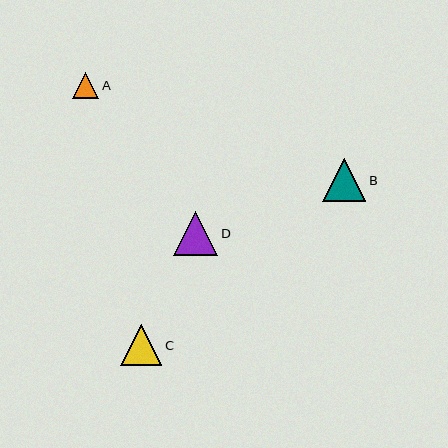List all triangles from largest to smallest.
From largest to smallest: D, B, C, A.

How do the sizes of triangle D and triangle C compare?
Triangle D and triangle C are approximately the same size.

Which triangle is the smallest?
Triangle A is the smallest with a size of approximately 26 pixels.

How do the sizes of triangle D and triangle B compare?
Triangle D and triangle B are approximately the same size.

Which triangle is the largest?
Triangle D is the largest with a size of approximately 44 pixels.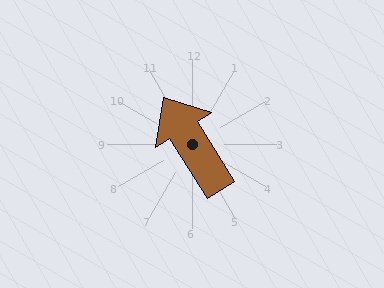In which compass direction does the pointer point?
Northwest.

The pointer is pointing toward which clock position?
Roughly 11 o'clock.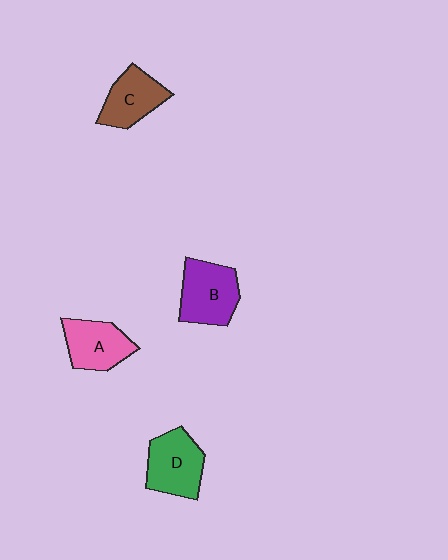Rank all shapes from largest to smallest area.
From largest to smallest: B (purple), D (green), A (pink), C (brown).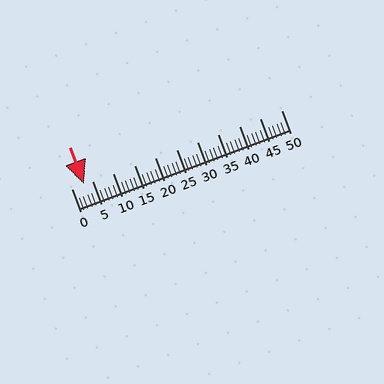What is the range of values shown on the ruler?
The ruler shows values from 0 to 50.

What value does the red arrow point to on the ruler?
The red arrow points to approximately 3.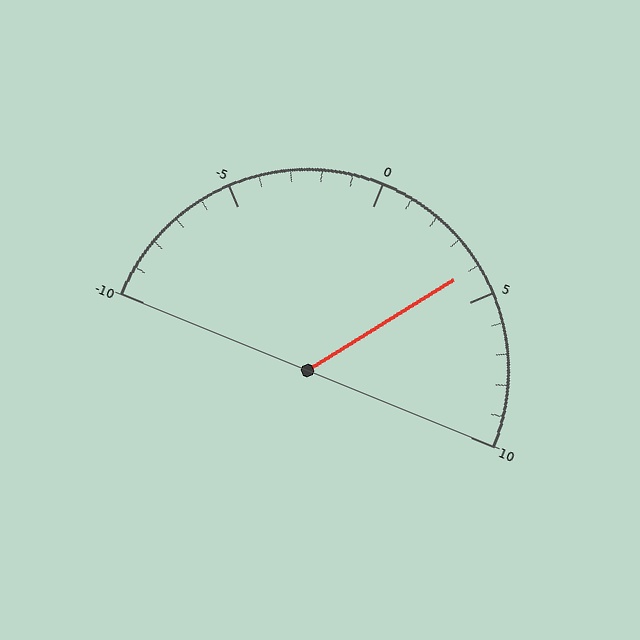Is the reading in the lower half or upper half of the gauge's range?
The reading is in the upper half of the range (-10 to 10).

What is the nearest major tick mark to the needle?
The nearest major tick mark is 5.